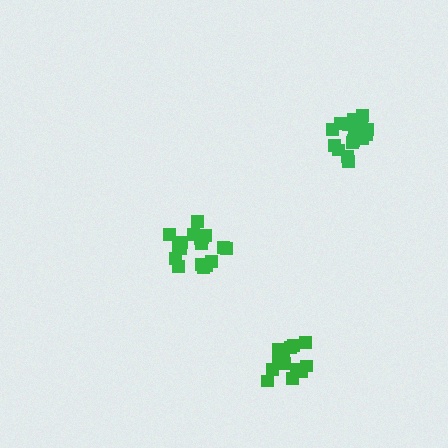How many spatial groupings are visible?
There are 3 spatial groupings.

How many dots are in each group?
Group 1: 14 dots, Group 2: 19 dots, Group 3: 18 dots (51 total).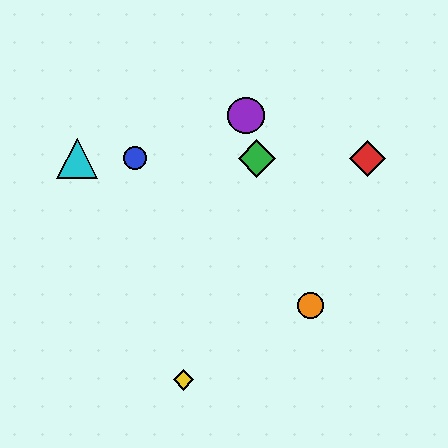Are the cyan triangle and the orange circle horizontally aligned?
No, the cyan triangle is at y≈158 and the orange circle is at y≈306.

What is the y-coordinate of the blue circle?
The blue circle is at y≈158.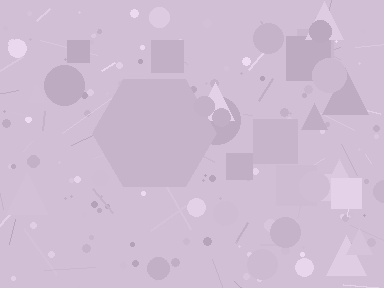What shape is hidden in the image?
A hexagon is hidden in the image.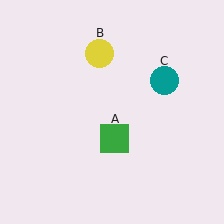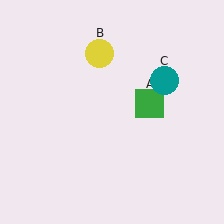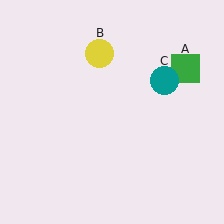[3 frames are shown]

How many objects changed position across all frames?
1 object changed position: green square (object A).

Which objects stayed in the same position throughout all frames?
Yellow circle (object B) and teal circle (object C) remained stationary.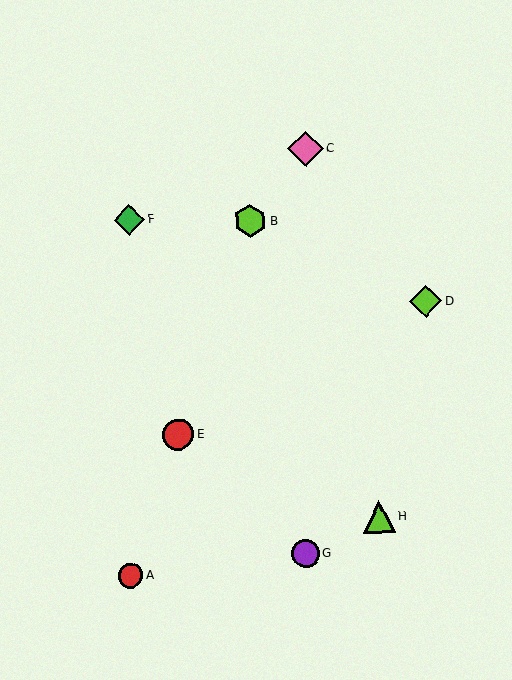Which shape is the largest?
The pink diamond (labeled C) is the largest.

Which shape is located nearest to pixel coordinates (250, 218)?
The lime hexagon (labeled B) at (250, 221) is nearest to that location.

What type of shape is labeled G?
Shape G is a purple circle.